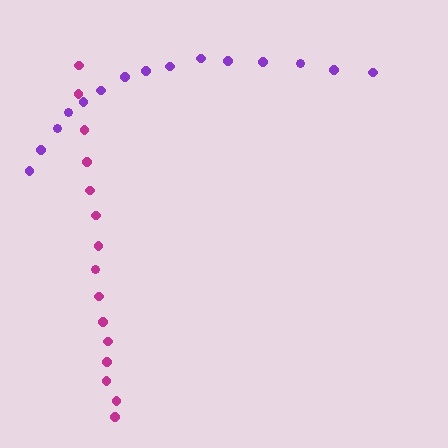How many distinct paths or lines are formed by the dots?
There are 2 distinct paths.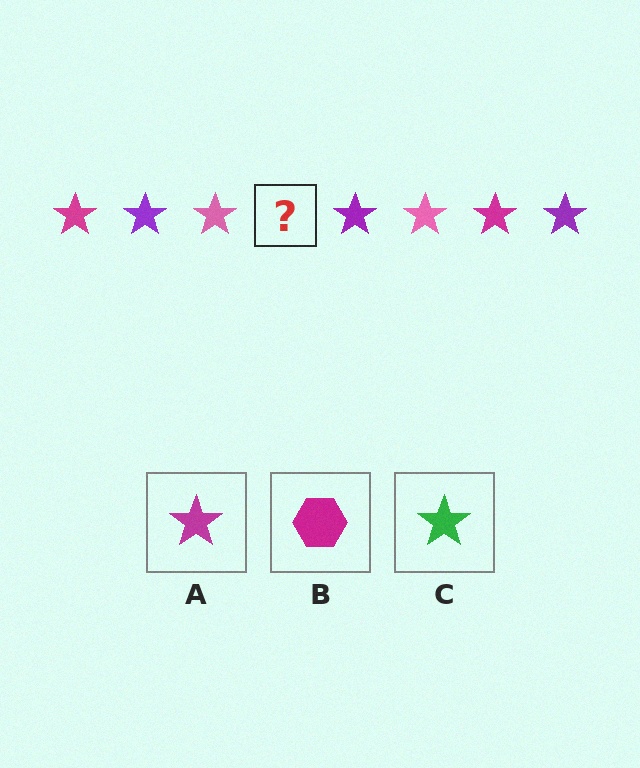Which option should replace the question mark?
Option A.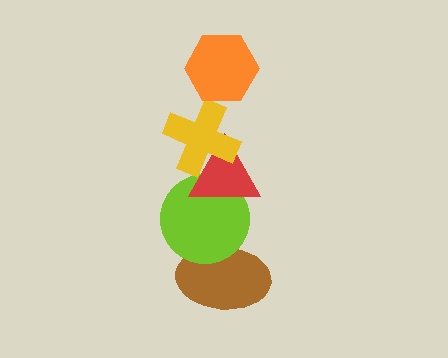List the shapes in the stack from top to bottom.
From top to bottom: the orange hexagon, the yellow cross, the red triangle, the lime circle, the brown ellipse.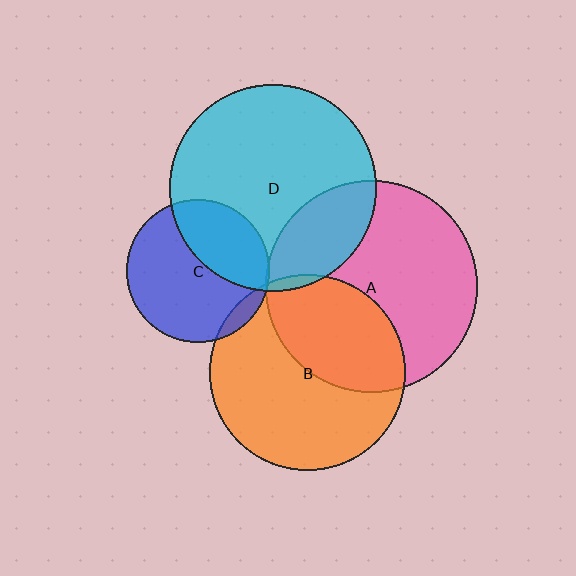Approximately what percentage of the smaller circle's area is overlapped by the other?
Approximately 5%.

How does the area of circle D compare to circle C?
Approximately 2.1 times.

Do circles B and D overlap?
Yes.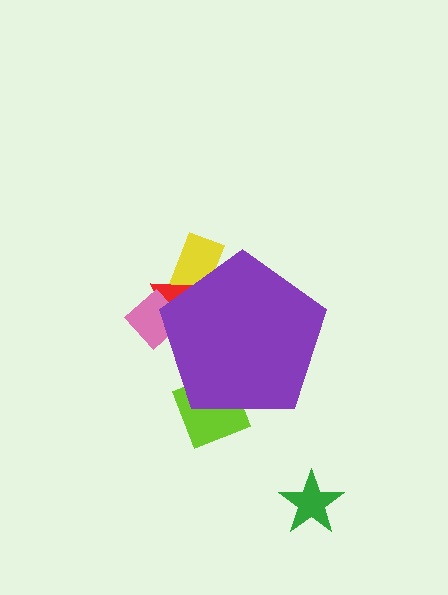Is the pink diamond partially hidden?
Yes, the pink diamond is partially hidden behind the purple pentagon.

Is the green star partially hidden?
No, the green star is fully visible.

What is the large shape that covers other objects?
A purple pentagon.